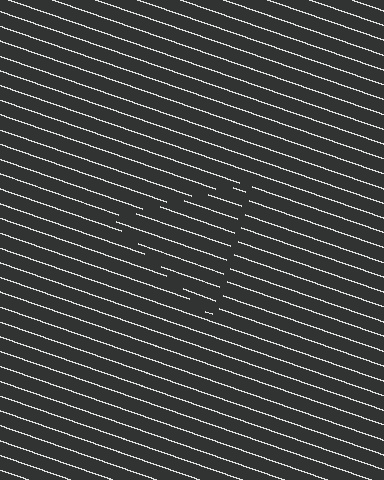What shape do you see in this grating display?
An illusory triangle. The interior of the shape contains the same grating, shifted by half a period — the contour is defined by the phase discontinuity where line-ends from the inner and outer gratings abut.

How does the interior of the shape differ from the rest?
The interior of the shape contains the same grating, shifted by half a period — the contour is defined by the phase discontinuity where line-ends from the inner and outer gratings abut.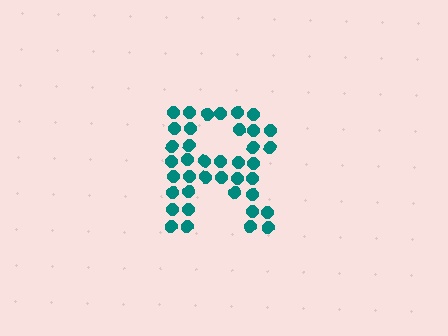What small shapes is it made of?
It is made of small circles.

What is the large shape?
The large shape is the letter R.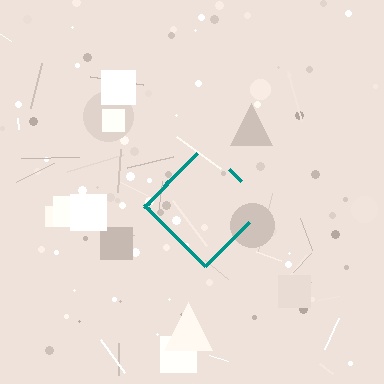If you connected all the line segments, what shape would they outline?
They would outline a diamond.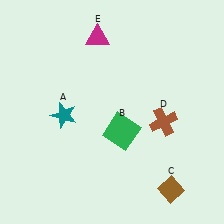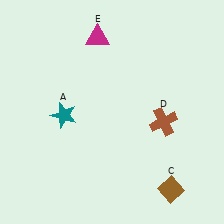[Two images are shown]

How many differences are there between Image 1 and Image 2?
There is 1 difference between the two images.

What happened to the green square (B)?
The green square (B) was removed in Image 2. It was in the bottom-right area of Image 1.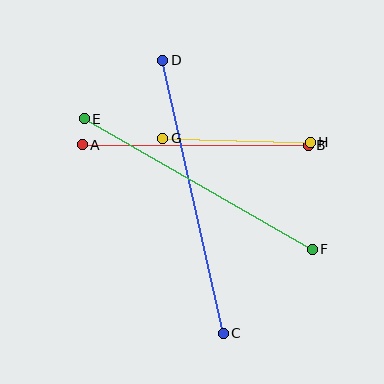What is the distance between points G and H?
The distance is approximately 148 pixels.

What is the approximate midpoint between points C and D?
The midpoint is at approximately (193, 197) pixels.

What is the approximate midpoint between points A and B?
The midpoint is at approximately (195, 145) pixels.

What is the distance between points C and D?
The distance is approximately 280 pixels.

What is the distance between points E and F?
The distance is approximately 263 pixels.